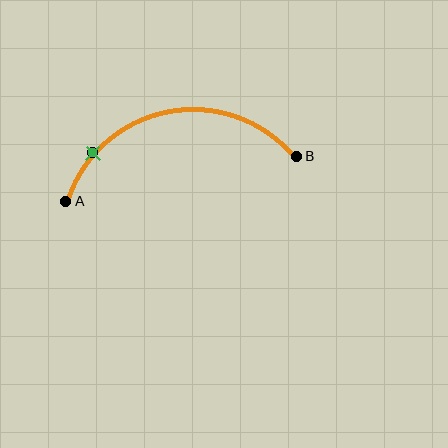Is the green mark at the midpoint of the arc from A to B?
No. The green mark lies on the arc but is closer to endpoint A. The arc midpoint would be at the point on the curve equidistant along the arc from both A and B.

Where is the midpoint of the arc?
The arc midpoint is the point on the curve farthest from the straight line joining A and B. It sits above that line.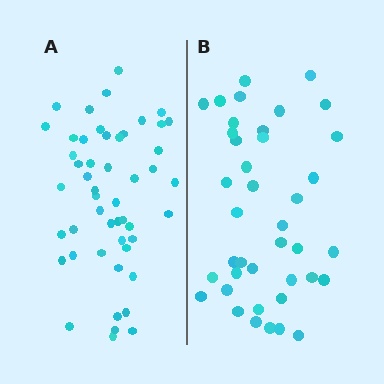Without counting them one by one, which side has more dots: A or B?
Region A (the left region) has more dots.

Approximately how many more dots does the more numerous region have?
Region A has roughly 10 or so more dots than region B.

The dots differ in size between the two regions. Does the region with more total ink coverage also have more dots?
No. Region B has more total ink coverage because its dots are larger, but region A actually contains more individual dots. Total area can be misleading — the number of items is what matters here.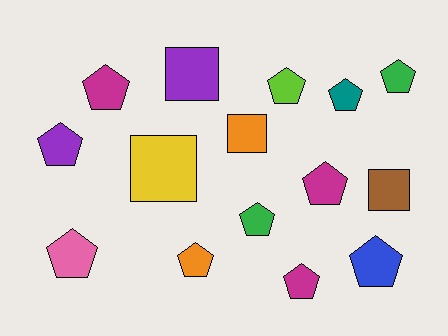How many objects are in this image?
There are 15 objects.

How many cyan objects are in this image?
There are no cyan objects.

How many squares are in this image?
There are 4 squares.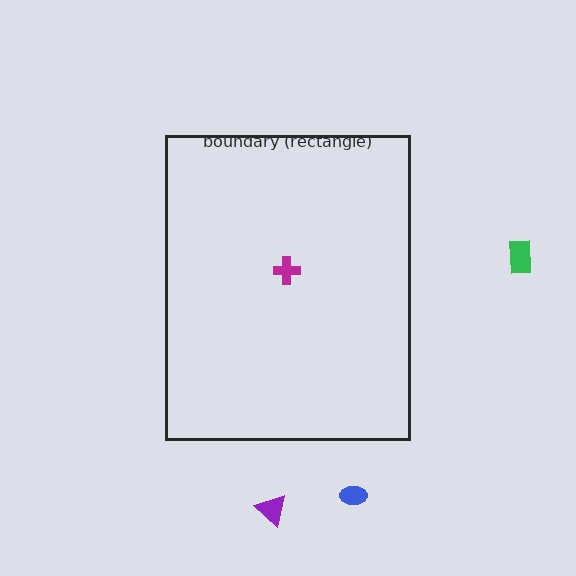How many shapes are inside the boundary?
1 inside, 3 outside.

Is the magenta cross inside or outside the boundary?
Inside.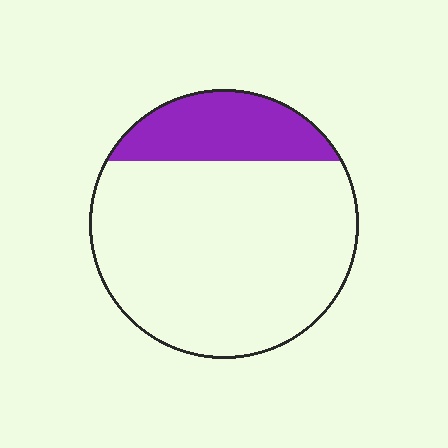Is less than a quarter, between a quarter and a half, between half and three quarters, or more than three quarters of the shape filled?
Less than a quarter.